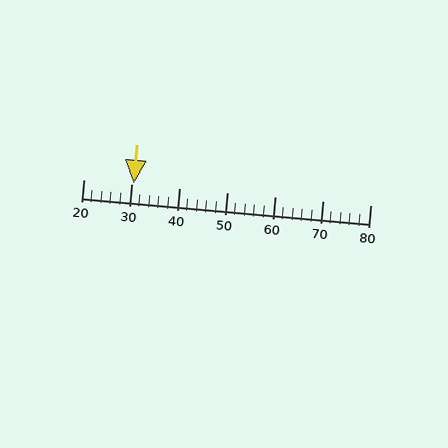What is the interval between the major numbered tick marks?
The major tick marks are spaced 10 units apart.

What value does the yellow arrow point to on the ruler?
The yellow arrow points to approximately 31.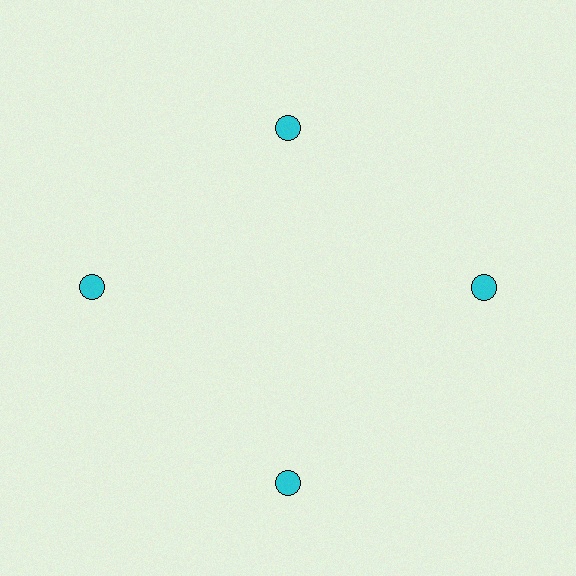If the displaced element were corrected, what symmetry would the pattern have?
It would have 4-fold rotational symmetry — the pattern would map onto itself every 90 degrees.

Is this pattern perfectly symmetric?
No. The 4 cyan circles are arranged in a ring, but one element near the 12 o'clock position is pulled inward toward the center, breaking the 4-fold rotational symmetry.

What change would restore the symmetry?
The symmetry would be restored by moving it outward, back onto the ring so that all 4 circles sit at equal angles and equal distance from the center.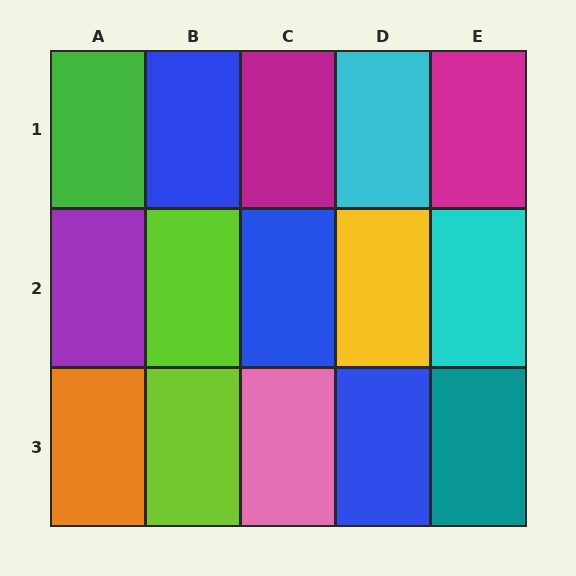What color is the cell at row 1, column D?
Cyan.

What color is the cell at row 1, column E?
Magenta.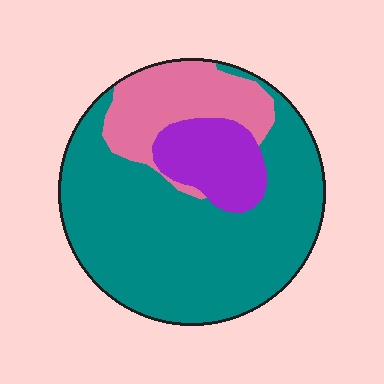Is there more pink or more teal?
Teal.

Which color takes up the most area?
Teal, at roughly 65%.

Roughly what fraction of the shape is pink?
Pink takes up about one fifth (1/5) of the shape.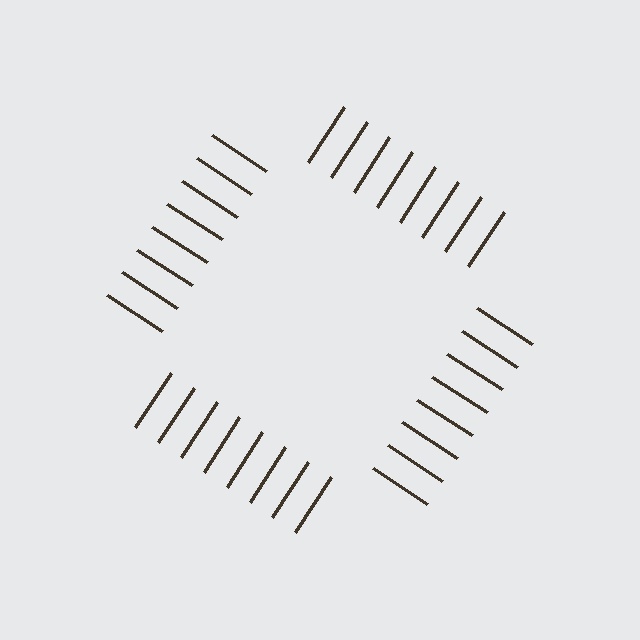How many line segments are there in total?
32 — 8 along each of the 4 edges.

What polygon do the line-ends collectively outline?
An illusory square — the line segments terminate on its edges but no continuous stroke is drawn.